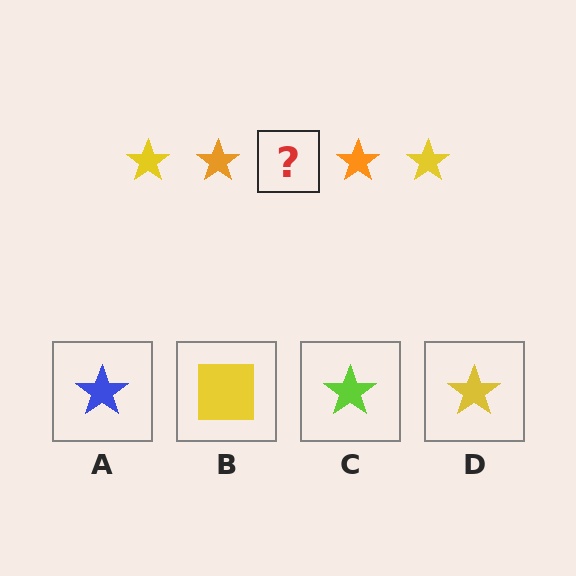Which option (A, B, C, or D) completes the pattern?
D.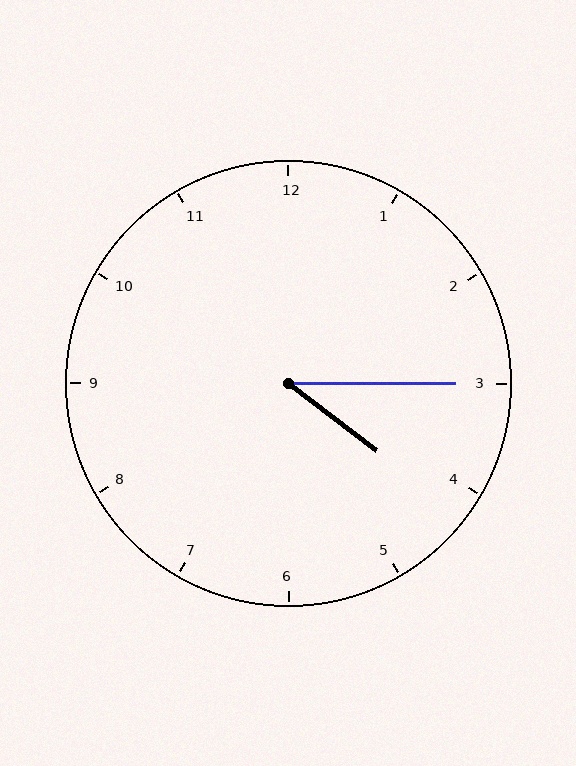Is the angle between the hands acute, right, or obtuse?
It is acute.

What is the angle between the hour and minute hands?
Approximately 38 degrees.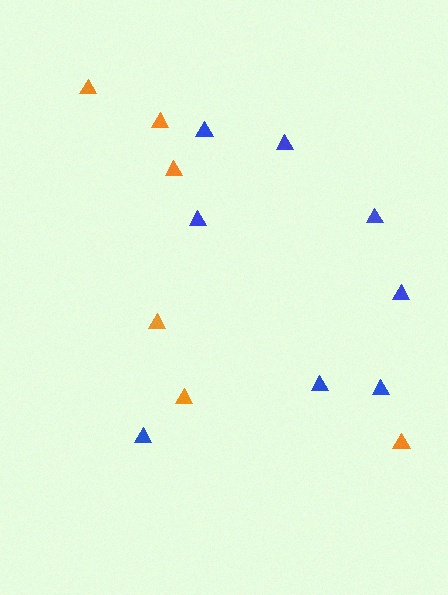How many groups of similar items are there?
There are 2 groups: one group of orange triangles (6) and one group of blue triangles (8).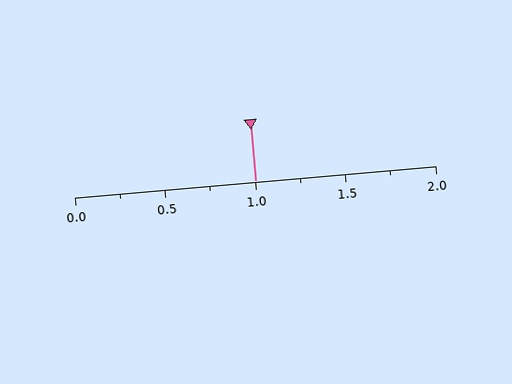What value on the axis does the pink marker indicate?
The marker indicates approximately 1.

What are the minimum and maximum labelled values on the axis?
The axis runs from 0.0 to 2.0.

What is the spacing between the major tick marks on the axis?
The major ticks are spaced 0.5 apart.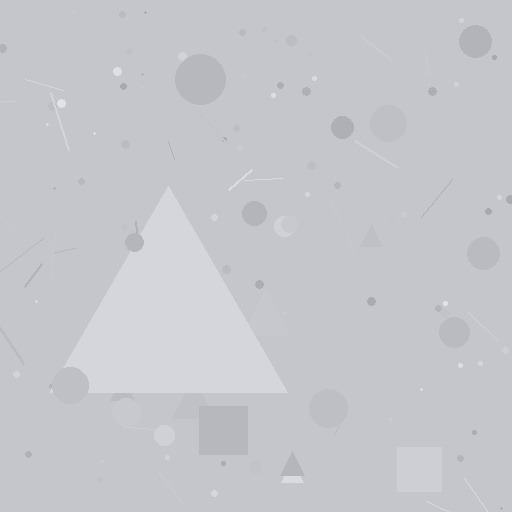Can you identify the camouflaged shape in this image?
The camouflaged shape is a triangle.